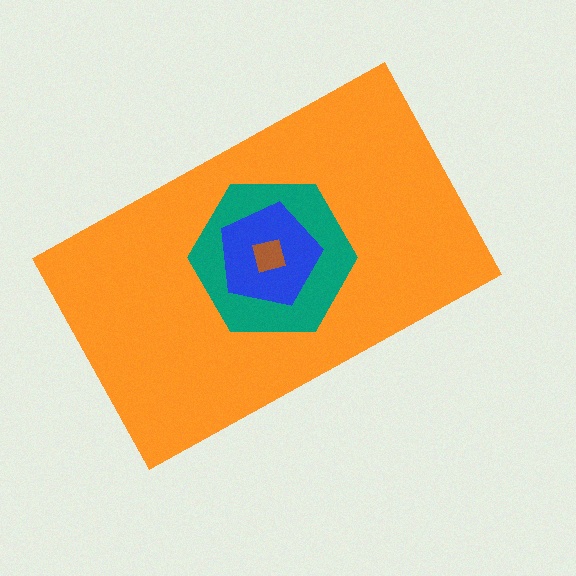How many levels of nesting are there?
4.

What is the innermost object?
The brown square.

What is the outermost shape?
The orange rectangle.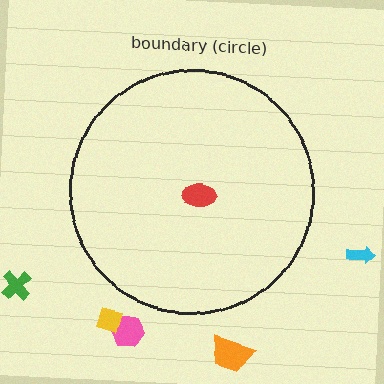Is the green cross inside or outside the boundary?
Outside.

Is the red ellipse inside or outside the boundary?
Inside.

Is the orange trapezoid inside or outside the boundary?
Outside.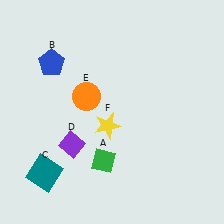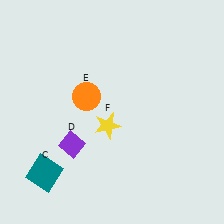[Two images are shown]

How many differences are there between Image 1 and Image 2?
There are 2 differences between the two images.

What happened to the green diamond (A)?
The green diamond (A) was removed in Image 2. It was in the bottom-left area of Image 1.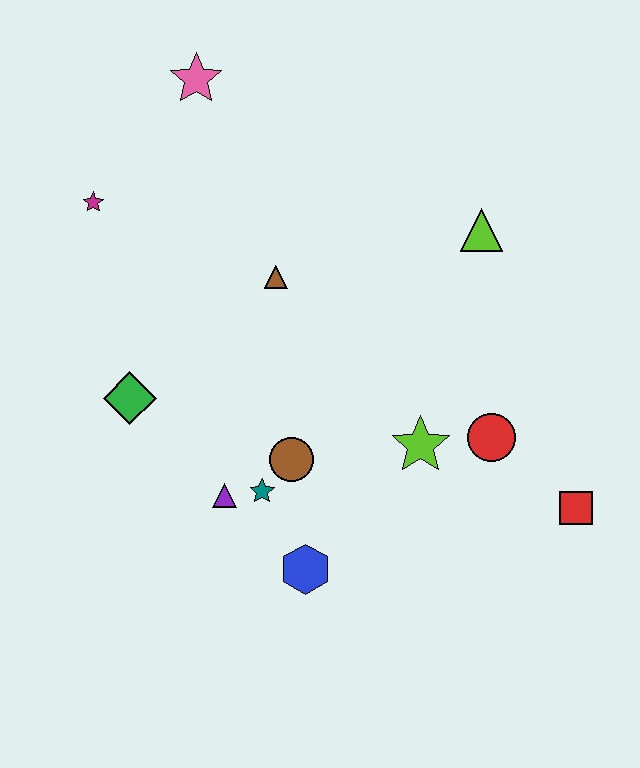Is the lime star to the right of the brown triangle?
Yes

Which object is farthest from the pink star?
The red square is farthest from the pink star.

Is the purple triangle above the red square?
Yes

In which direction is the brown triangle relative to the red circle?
The brown triangle is to the left of the red circle.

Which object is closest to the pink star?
The magenta star is closest to the pink star.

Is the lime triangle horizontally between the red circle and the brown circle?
Yes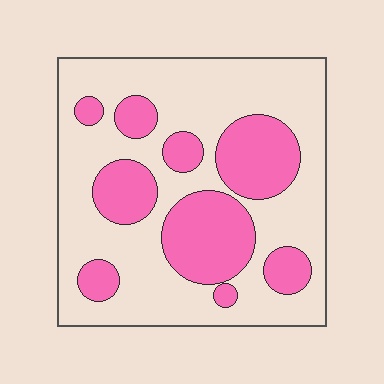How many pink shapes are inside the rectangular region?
9.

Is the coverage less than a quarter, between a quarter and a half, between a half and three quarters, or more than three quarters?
Between a quarter and a half.